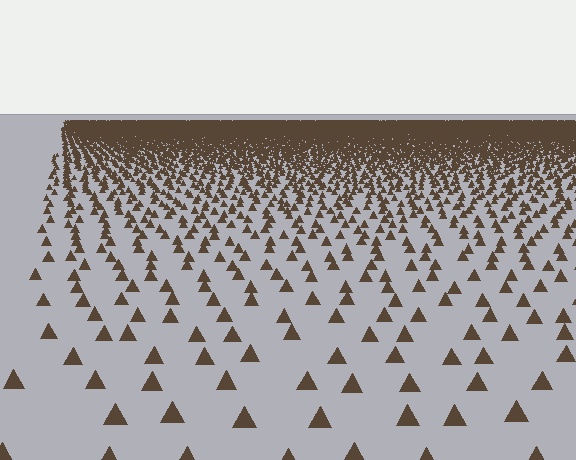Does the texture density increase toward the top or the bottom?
Density increases toward the top.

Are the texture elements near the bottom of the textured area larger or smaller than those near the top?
Larger. Near the bottom, elements are closer to the viewer and appear at a bigger on-screen size.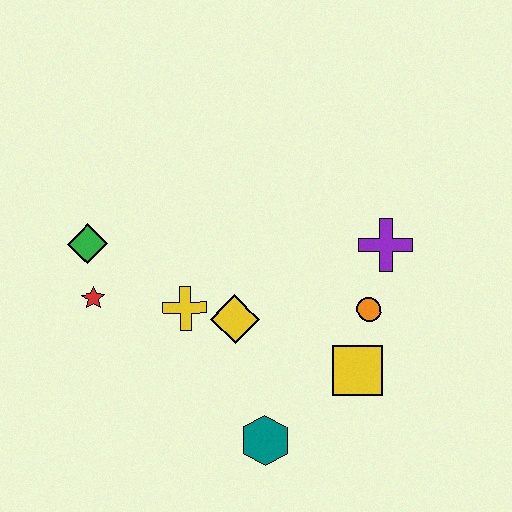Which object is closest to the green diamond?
The red star is closest to the green diamond.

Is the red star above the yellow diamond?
Yes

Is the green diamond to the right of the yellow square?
No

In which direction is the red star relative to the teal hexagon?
The red star is to the left of the teal hexagon.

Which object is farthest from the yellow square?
The green diamond is farthest from the yellow square.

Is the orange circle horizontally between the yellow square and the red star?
No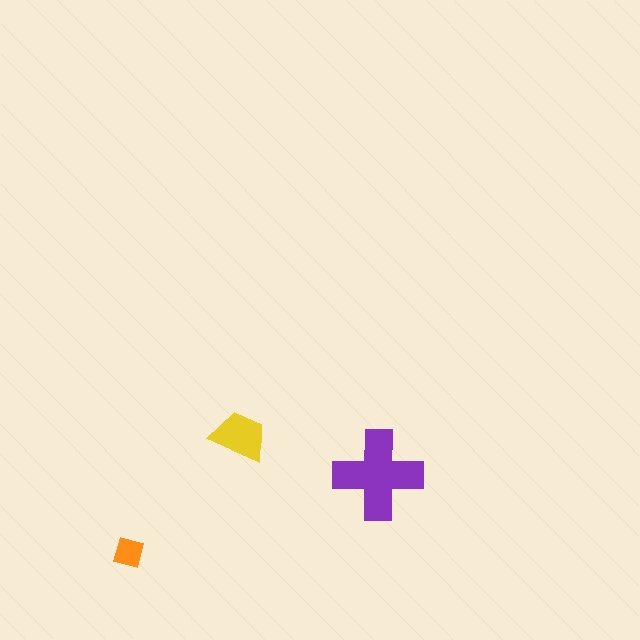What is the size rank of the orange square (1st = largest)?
3rd.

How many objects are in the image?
There are 3 objects in the image.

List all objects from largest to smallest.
The purple cross, the yellow trapezoid, the orange square.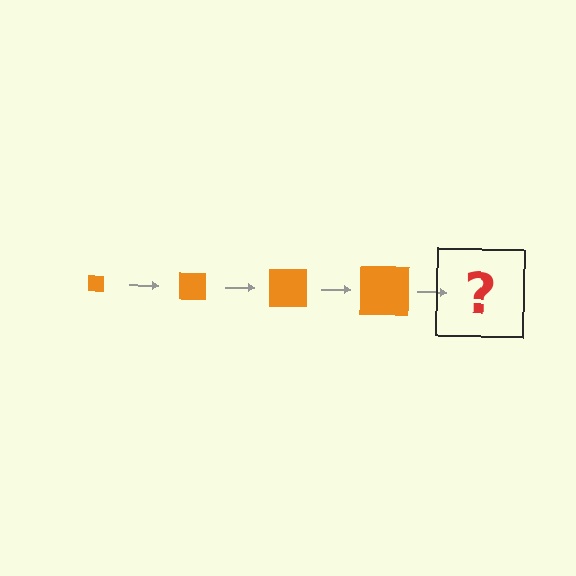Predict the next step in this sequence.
The next step is an orange square, larger than the previous one.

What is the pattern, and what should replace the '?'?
The pattern is that the square gets progressively larger each step. The '?' should be an orange square, larger than the previous one.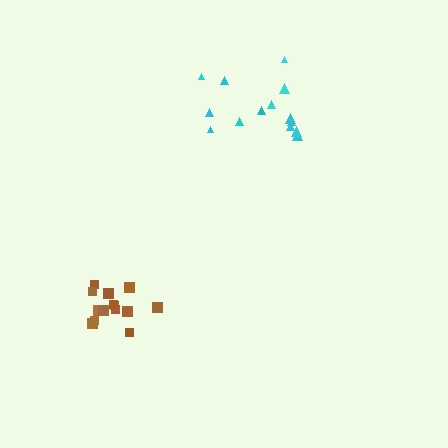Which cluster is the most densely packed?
Brown.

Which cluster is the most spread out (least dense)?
Cyan.